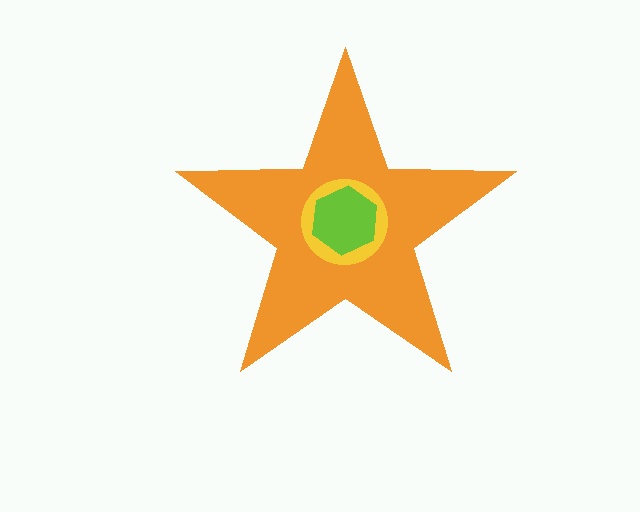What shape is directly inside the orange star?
The yellow circle.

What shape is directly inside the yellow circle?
The lime hexagon.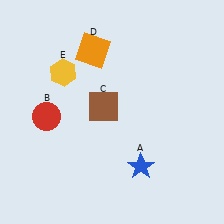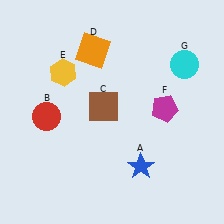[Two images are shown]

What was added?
A magenta pentagon (F), a cyan circle (G) were added in Image 2.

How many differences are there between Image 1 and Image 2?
There are 2 differences between the two images.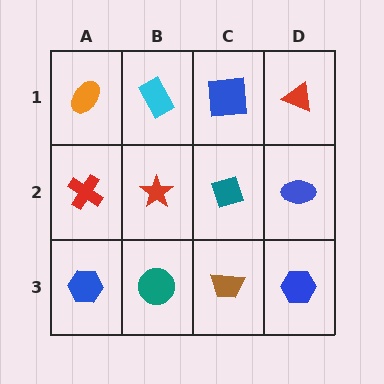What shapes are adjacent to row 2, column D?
A red triangle (row 1, column D), a blue hexagon (row 3, column D), a teal diamond (row 2, column C).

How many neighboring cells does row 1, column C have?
3.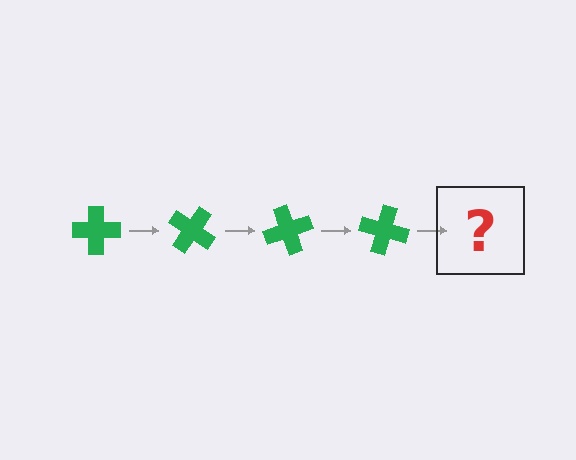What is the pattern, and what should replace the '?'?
The pattern is that the cross rotates 35 degrees each step. The '?' should be a green cross rotated 140 degrees.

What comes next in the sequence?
The next element should be a green cross rotated 140 degrees.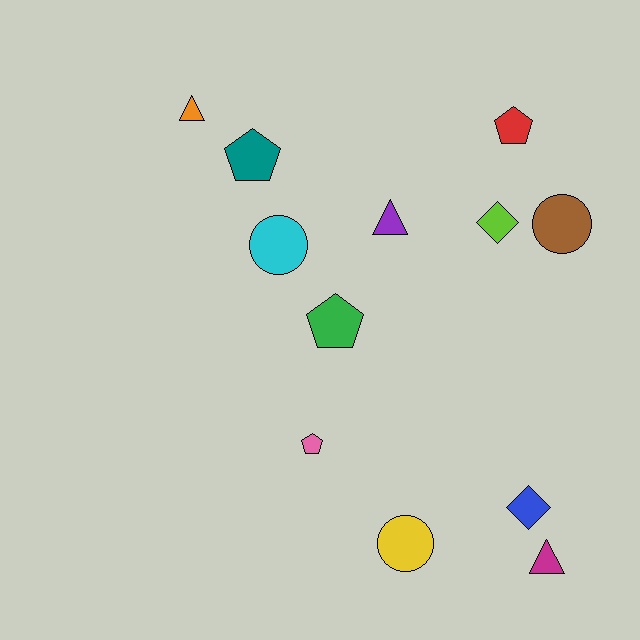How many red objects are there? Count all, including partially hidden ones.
There is 1 red object.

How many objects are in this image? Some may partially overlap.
There are 12 objects.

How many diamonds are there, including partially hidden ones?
There are 2 diamonds.